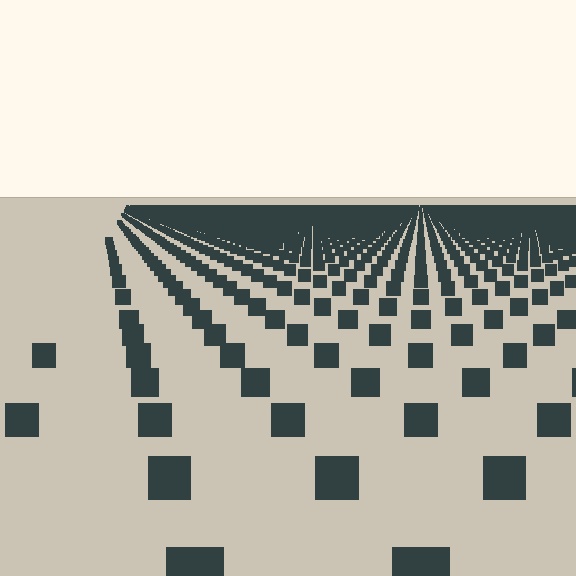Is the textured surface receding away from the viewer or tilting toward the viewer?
The surface is receding away from the viewer. Texture elements get smaller and denser toward the top.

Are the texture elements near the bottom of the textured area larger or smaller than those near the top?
Larger. Near the bottom, elements are closer to the viewer and appear at a bigger on-screen size.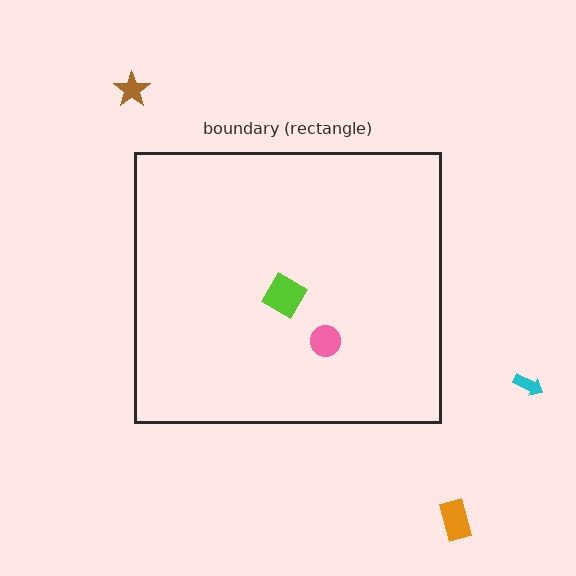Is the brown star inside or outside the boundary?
Outside.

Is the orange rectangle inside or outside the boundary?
Outside.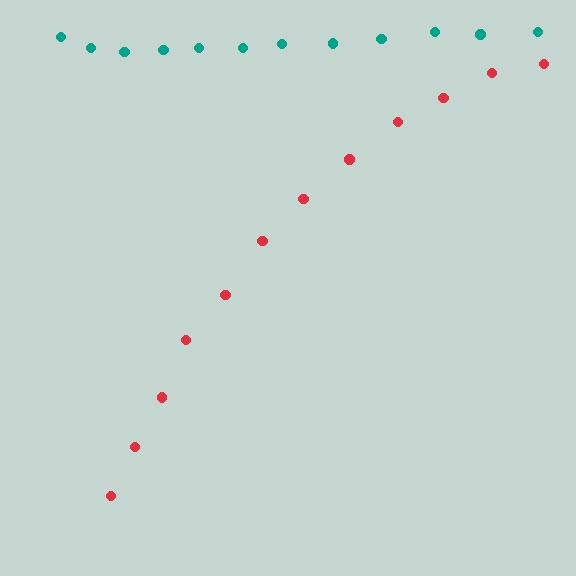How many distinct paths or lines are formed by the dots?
There are 2 distinct paths.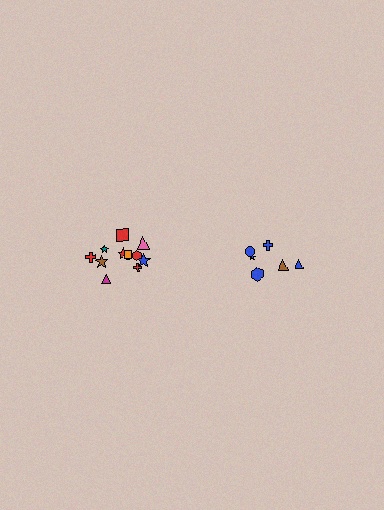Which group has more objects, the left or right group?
The left group.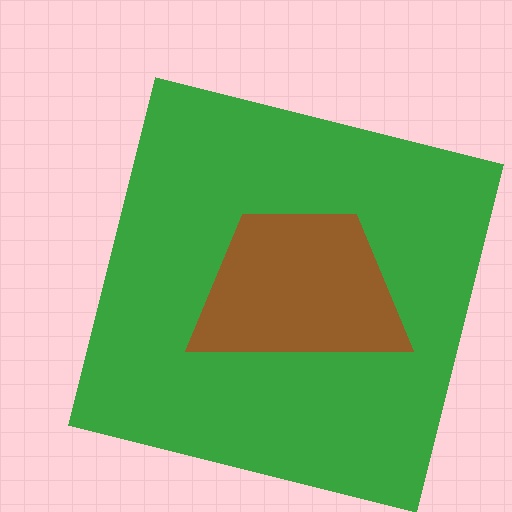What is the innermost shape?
The brown trapezoid.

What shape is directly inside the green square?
The brown trapezoid.